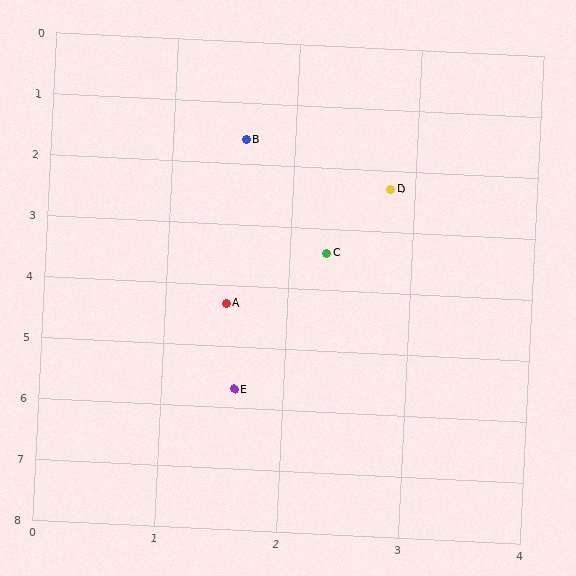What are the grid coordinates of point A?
Point A is at approximately (1.5, 4.3).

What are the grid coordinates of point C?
Point C is at approximately (2.3, 3.4).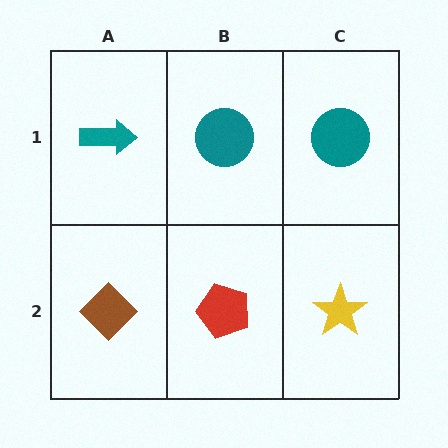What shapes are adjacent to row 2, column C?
A teal circle (row 1, column C), a red pentagon (row 2, column B).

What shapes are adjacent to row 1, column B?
A red pentagon (row 2, column B), a teal arrow (row 1, column A), a teal circle (row 1, column C).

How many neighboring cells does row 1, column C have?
2.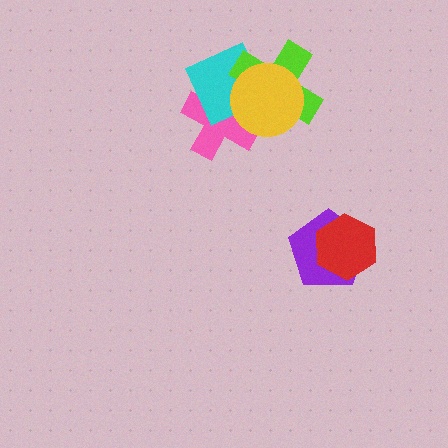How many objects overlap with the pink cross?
3 objects overlap with the pink cross.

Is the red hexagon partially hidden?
No, no other shape covers it.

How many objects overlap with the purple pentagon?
1 object overlaps with the purple pentagon.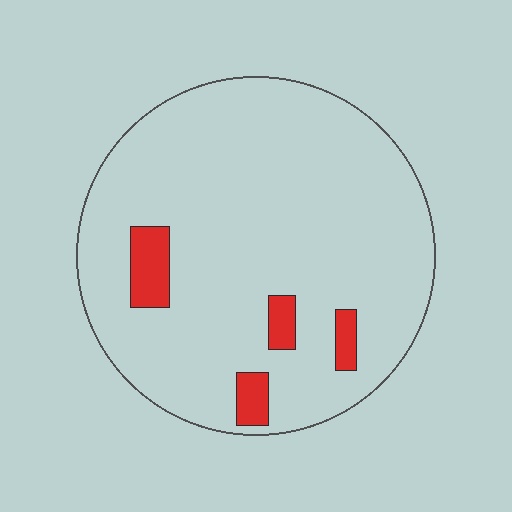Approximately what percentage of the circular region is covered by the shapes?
Approximately 10%.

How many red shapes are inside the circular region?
4.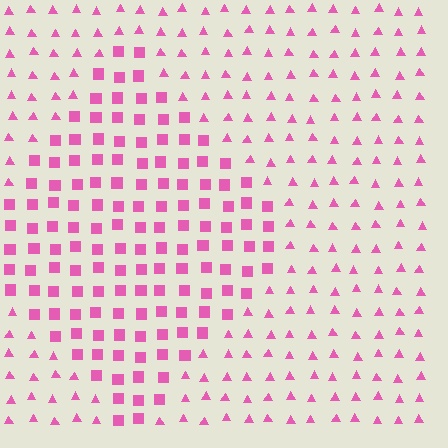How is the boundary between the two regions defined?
The boundary is defined by a change in element shape: squares inside vs. triangles outside. All elements share the same color and spacing.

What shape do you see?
I see a diamond.